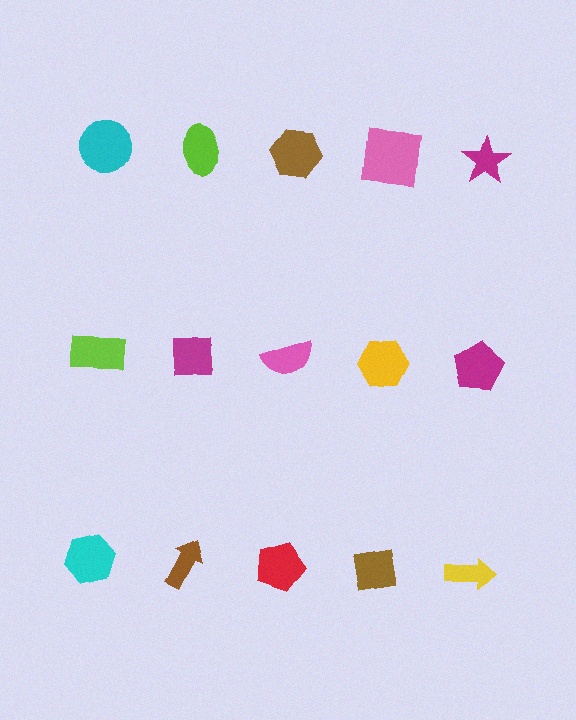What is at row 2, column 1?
A lime rectangle.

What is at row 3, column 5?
A yellow arrow.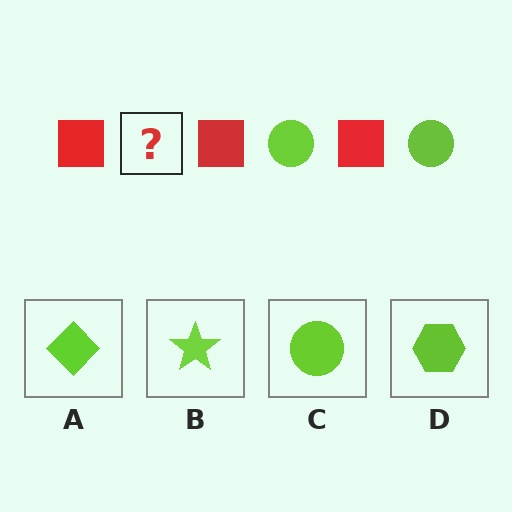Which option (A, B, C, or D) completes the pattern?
C.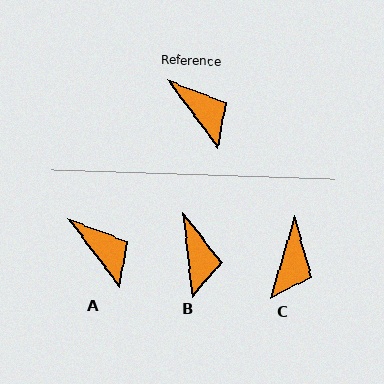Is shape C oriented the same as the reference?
No, it is off by about 54 degrees.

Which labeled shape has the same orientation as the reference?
A.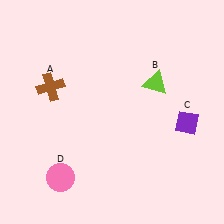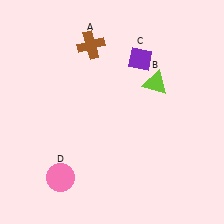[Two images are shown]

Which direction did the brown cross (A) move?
The brown cross (A) moved up.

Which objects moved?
The objects that moved are: the brown cross (A), the purple diamond (C).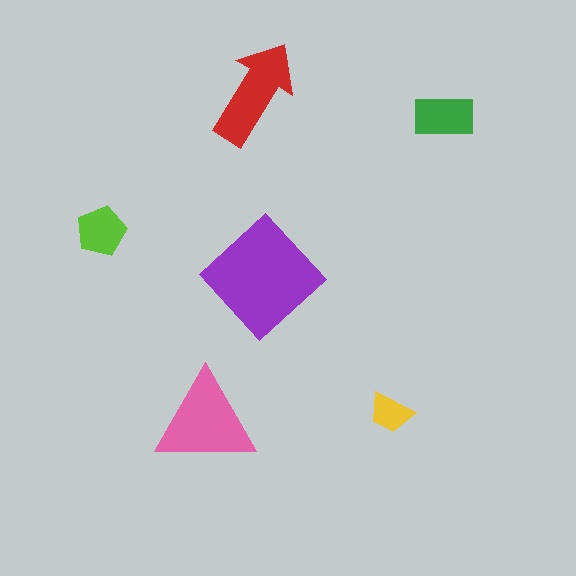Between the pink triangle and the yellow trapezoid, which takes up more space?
The pink triangle.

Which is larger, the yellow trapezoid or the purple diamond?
The purple diamond.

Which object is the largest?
The purple diamond.